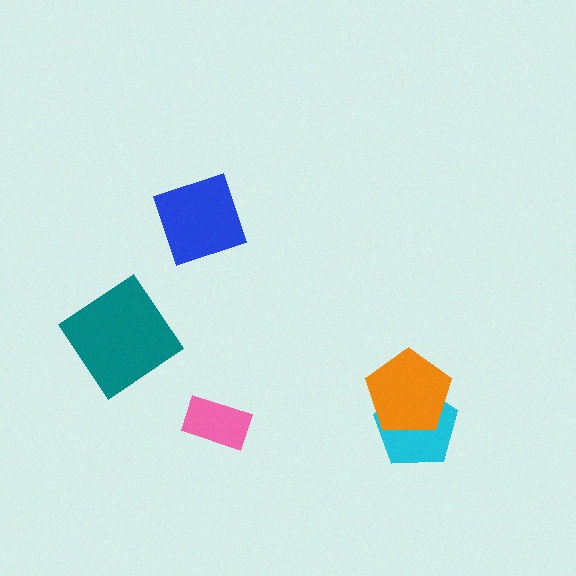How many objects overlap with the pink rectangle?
0 objects overlap with the pink rectangle.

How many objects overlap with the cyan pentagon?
1 object overlaps with the cyan pentagon.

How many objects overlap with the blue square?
0 objects overlap with the blue square.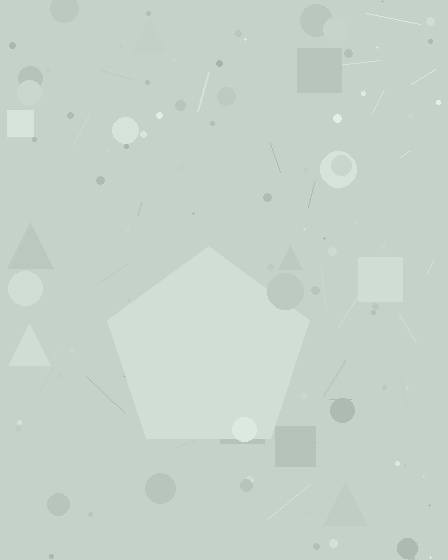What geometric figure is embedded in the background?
A pentagon is embedded in the background.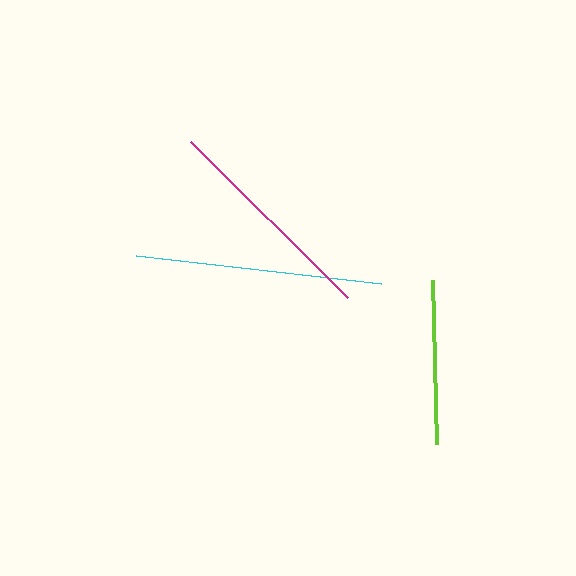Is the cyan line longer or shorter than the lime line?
The cyan line is longer than the lime line.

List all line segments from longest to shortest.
From longest to shortest: cyan, magenta, lime.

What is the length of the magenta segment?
The magenta segment is approximately 221 pixels long.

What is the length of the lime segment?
The lime segment is approximately 164 pixels long.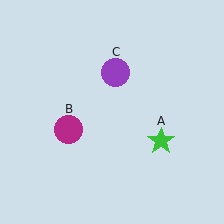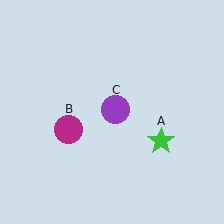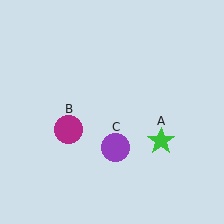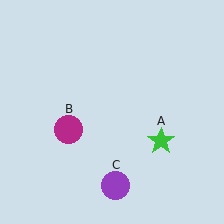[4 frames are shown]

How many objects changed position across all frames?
1 object changed position: purple circle (object C).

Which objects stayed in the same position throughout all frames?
Green star (object A) and magenta circle (object B) remained stationary.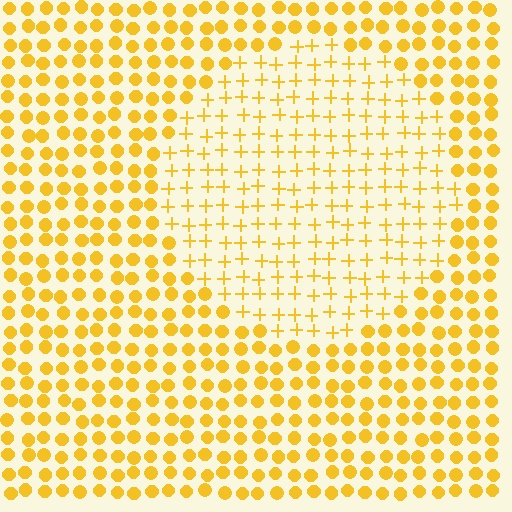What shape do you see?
I see a circle.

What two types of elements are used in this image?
The image uses plus signs inside the circle region and circles outside it.